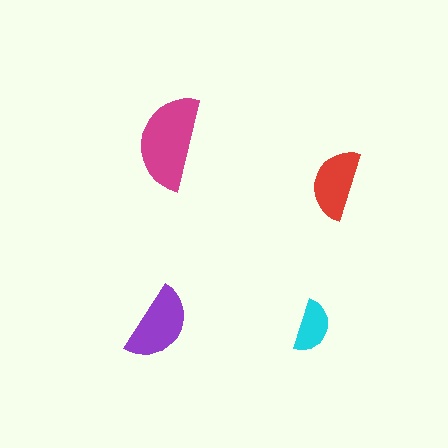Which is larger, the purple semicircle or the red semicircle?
The purple one.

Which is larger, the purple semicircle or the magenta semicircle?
The magenta one.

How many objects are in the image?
There are 4 objects in the image.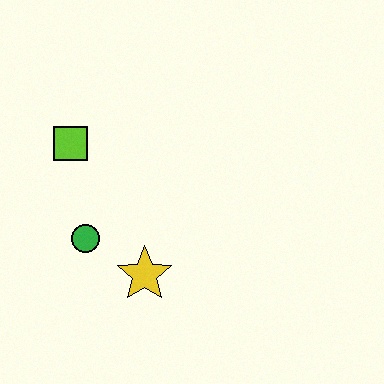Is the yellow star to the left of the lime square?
No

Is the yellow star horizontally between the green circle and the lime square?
No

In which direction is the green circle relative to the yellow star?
The green circle is to the left of the yellow star.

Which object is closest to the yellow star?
The green circle is closest to the yellow star.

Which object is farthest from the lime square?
The yellow star is farthest from the lime square.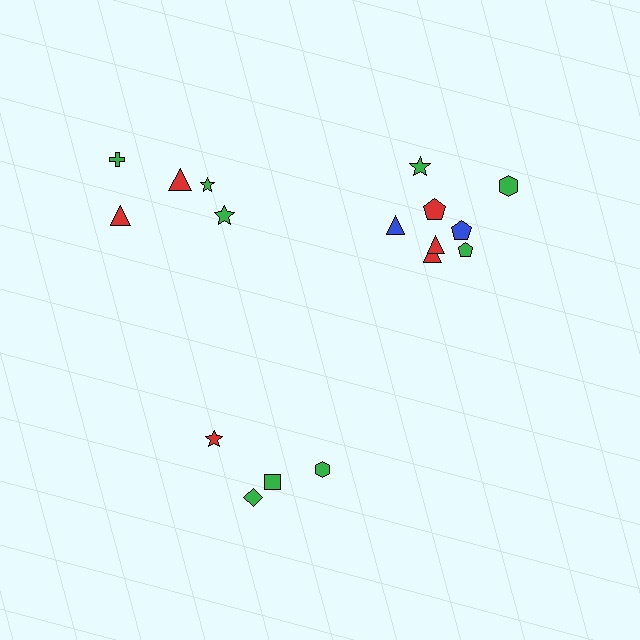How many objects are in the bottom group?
There are 4 objects.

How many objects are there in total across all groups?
There are 17 objects.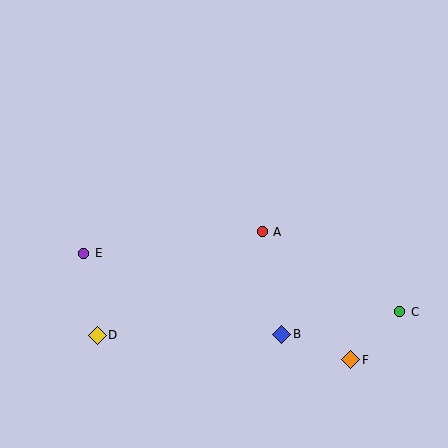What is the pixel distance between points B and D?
The distance between B and D is 184 pixels.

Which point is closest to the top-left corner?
Point E is closest to the top-left corner.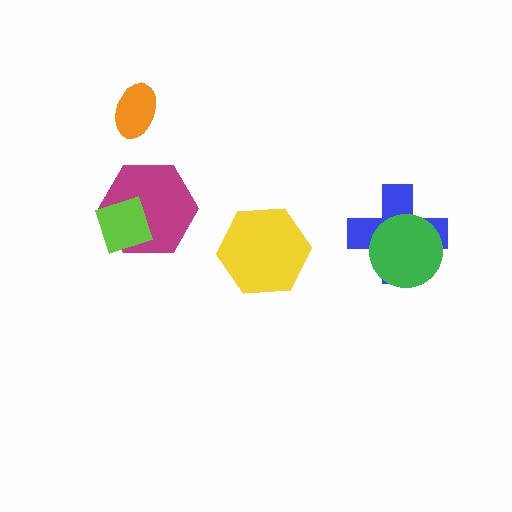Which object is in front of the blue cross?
The green circle is in front of the blue cross.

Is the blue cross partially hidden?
Yes, it is partially covered by another shape.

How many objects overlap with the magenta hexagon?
1 object overlaps with the magenta hexagon.